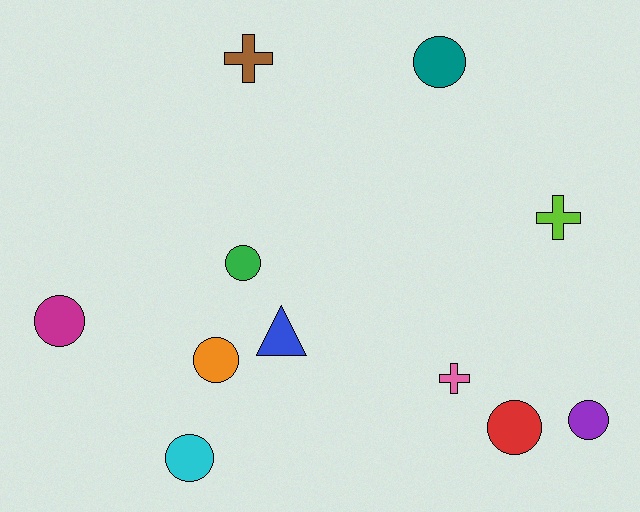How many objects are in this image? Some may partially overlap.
There are 11 objects.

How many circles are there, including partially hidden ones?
There are 7 circles.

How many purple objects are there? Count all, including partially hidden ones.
There is 1 purple object.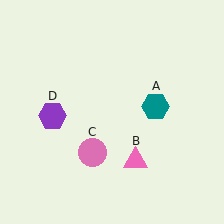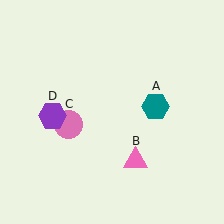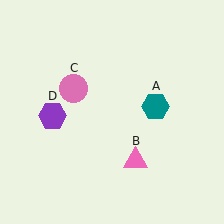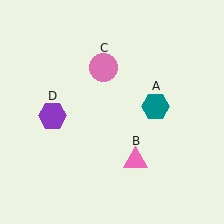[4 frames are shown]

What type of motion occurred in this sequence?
The pink circle (object C) rotated clockwise around the center of the scene.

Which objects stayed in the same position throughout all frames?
Teal hexagon (object A) and pink triangle (object B) and purple hexagon (object D) remained stationary.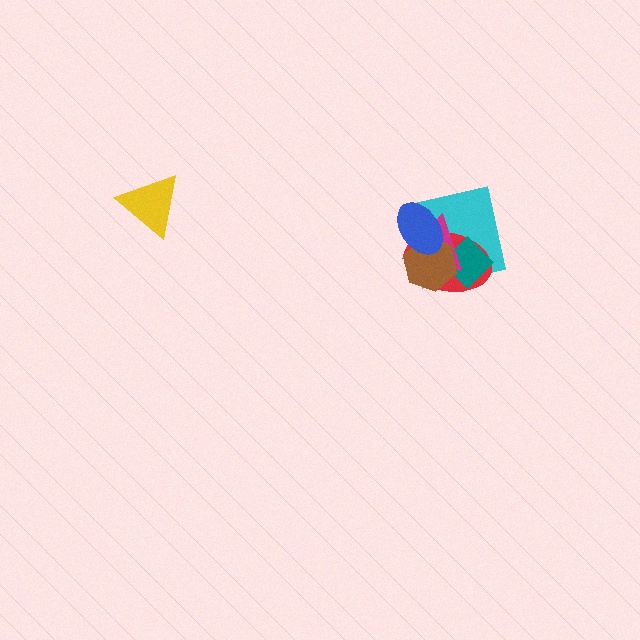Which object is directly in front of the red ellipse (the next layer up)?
The teal diamond is directly in front of the red ellipse.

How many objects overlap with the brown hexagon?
5 objects overlap with the brown hexagon.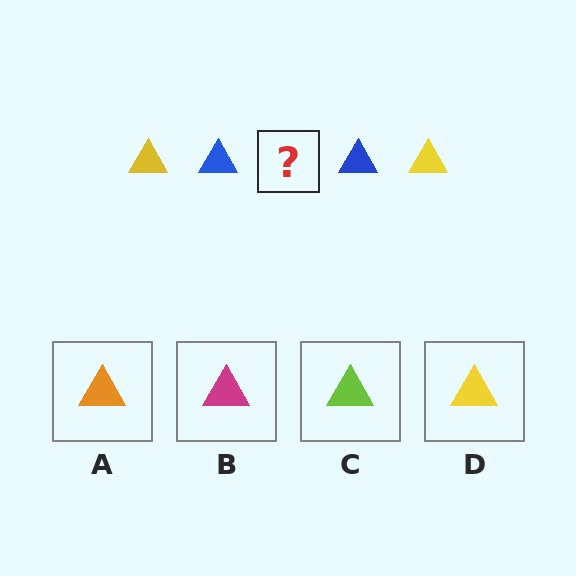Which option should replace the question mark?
Option D.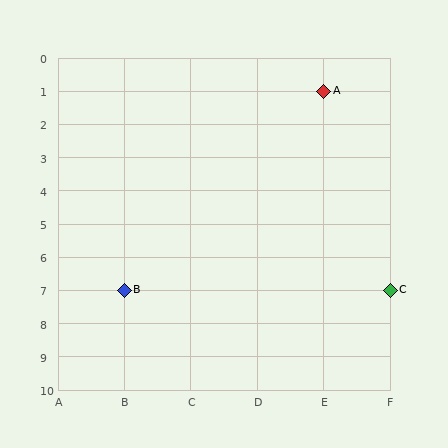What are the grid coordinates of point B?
Point B is at grid coordinates (B, 7).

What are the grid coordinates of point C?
Point C is at grid coordinates (F, 7).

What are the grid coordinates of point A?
Point A is at grid coordinates (E, 1).